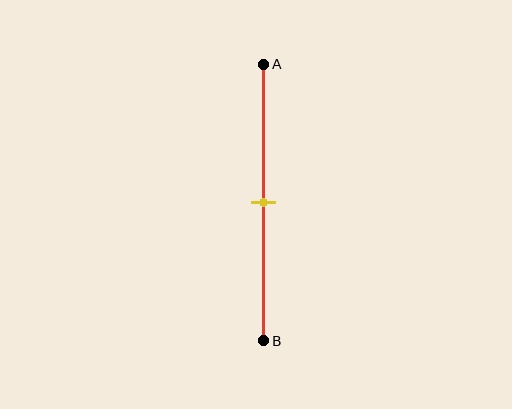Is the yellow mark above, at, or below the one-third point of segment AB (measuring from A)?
The yellow mark is below the one-third point of segment AB.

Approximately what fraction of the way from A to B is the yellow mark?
The yellow mark is approximately 50% of the way from A to B.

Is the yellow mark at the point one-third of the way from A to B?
No, the mark is at about 50% from A, not at the 33% one-third point.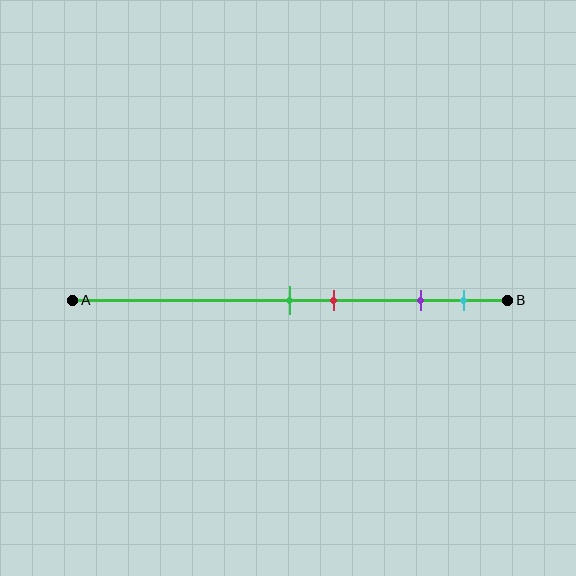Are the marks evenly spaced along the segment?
No, the marks are not evenly spaced.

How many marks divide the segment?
There are 4 marks dividing the segment.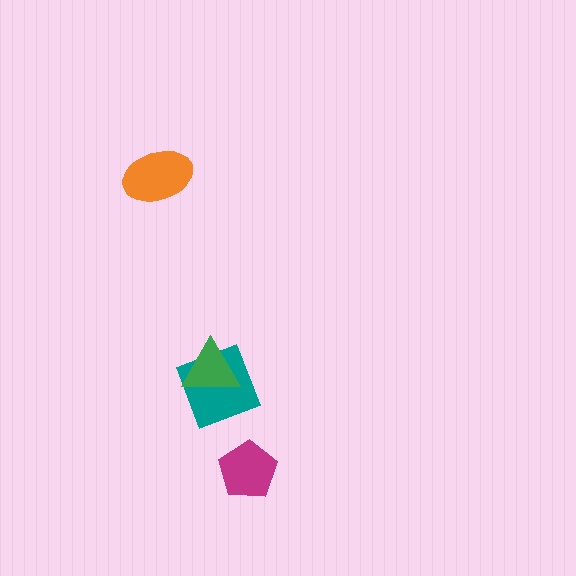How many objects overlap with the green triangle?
1 object overlaps with the green triangle.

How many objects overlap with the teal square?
1 object overlaps with the teal square.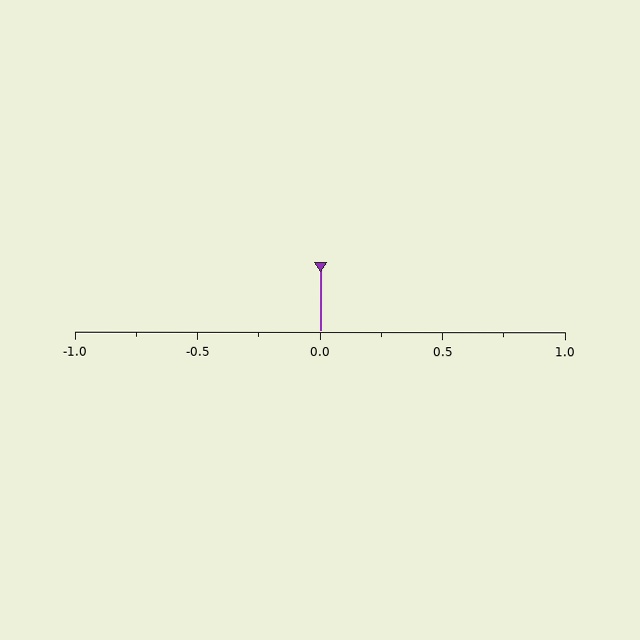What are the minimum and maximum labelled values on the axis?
The axis runs from -1.0 to 1.0.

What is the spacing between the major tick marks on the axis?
The major ticks are spaced 0.5 apart.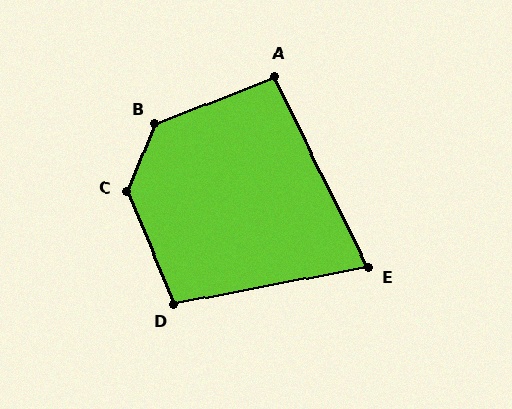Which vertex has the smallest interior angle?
E, at approximately 75 degrees.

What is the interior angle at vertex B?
Approximately 134 degrees (obtuse).